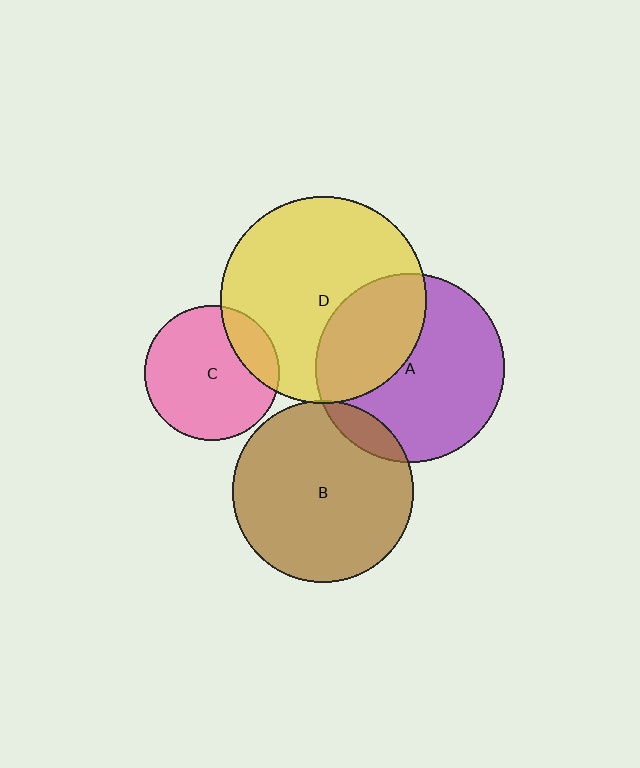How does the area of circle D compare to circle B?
Approximately 1.3 times.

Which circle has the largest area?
Circle D (yellow).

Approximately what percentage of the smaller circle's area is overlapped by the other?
Approximately 20%.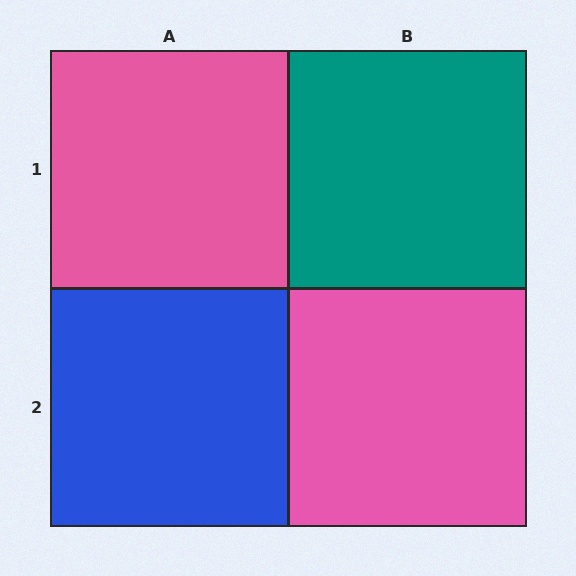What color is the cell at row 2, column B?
Pink.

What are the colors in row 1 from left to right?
Pink, teal.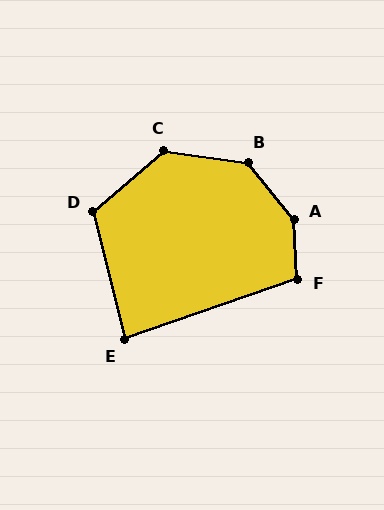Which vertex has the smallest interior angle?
E, at approximately 85 degrees.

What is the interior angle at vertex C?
Approximately 131 degrees (obtuse).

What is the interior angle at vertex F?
Approximately 106 degrees (obtuse).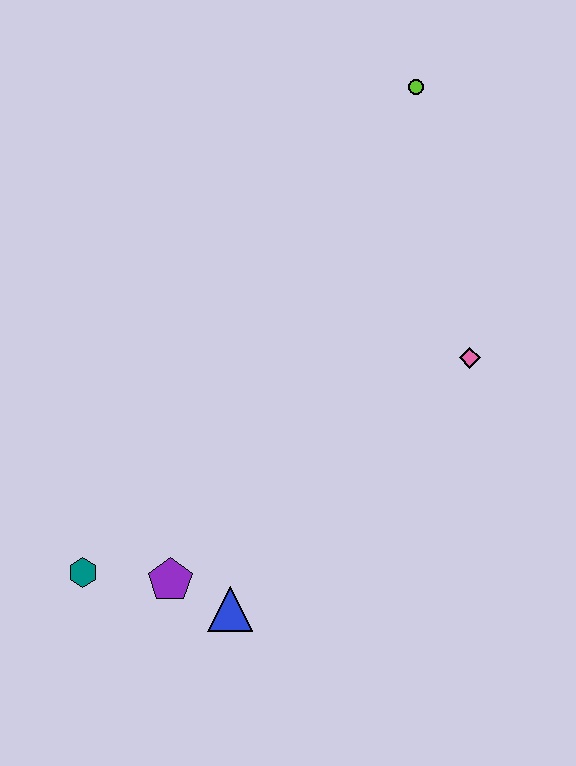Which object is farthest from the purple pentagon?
The lime circle is farthest from the purple pentagon.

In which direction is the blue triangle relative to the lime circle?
The blue triangle is below the lime circle.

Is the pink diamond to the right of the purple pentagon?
Yes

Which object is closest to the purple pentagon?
The blue triangle is closest to the purple pentagon.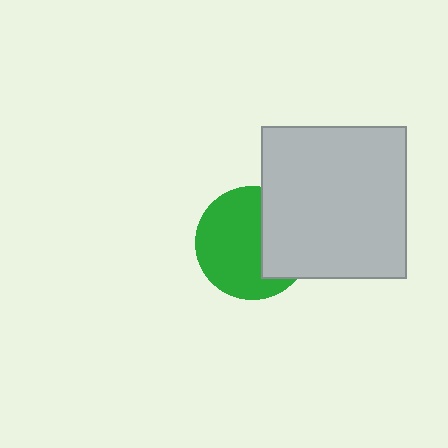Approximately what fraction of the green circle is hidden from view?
Roughly 36% of the green circle is hidden behind the light gray rectangle.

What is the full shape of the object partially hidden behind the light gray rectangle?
The partially hidden object is a green circle.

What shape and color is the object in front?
The object in front is a light gray rectangle.